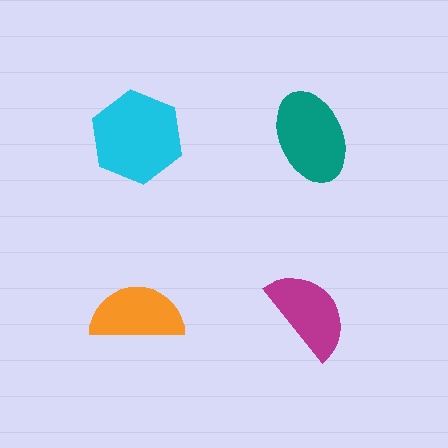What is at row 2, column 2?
A magenta semicircle.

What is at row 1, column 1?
A cyan hexagon.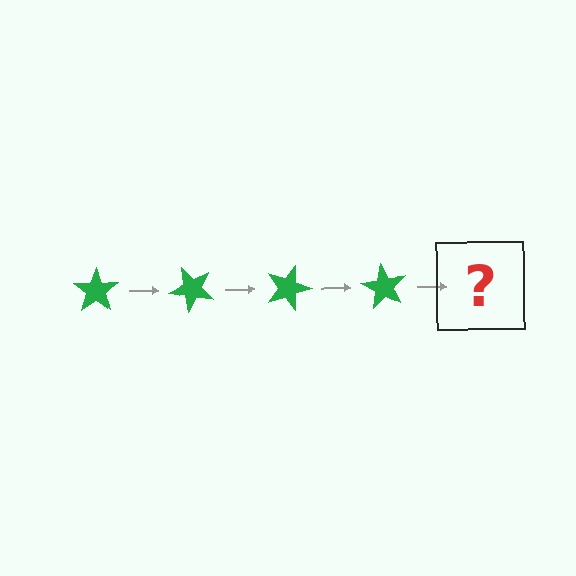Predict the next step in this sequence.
The next step is a green star rotated 180 degrees.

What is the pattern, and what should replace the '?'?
The pattern is that the star rotates 45 degrees each step. The '?' should be a green star rotated 180 degrees.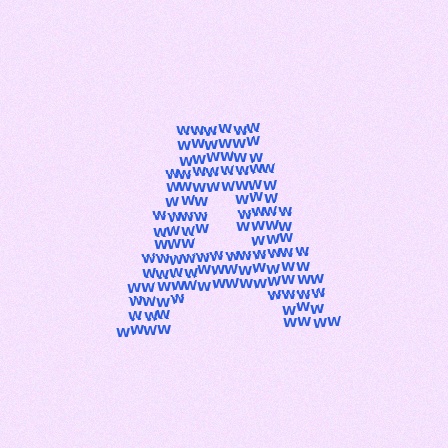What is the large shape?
The large shape is the letter A.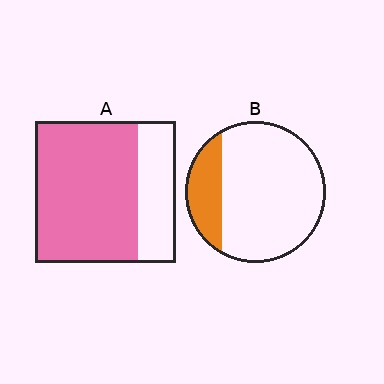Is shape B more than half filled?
No.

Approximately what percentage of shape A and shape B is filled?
A is approximately 75% and B is approximately 20%.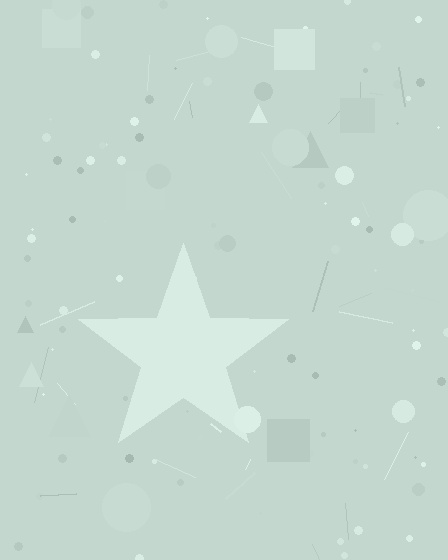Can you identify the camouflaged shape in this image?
The camouflaged shape is a star.